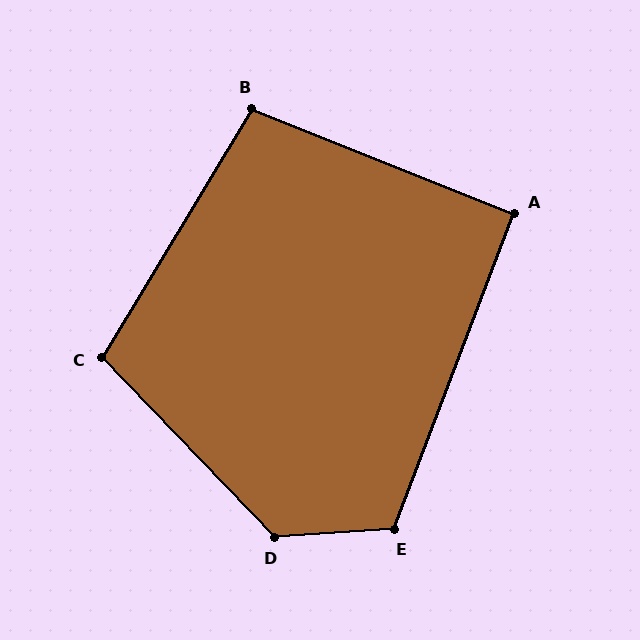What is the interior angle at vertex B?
Approximately 99 degrees (obtuse).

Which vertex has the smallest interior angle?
A, at approximately 91 degrees.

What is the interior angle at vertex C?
Approximately 105 degrees (obtuse).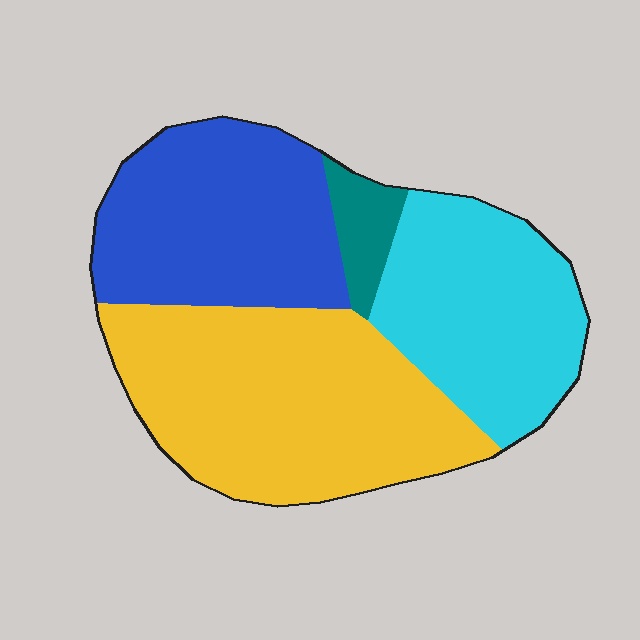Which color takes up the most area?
Yellow, at roughly 40%.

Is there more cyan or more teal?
Cyan.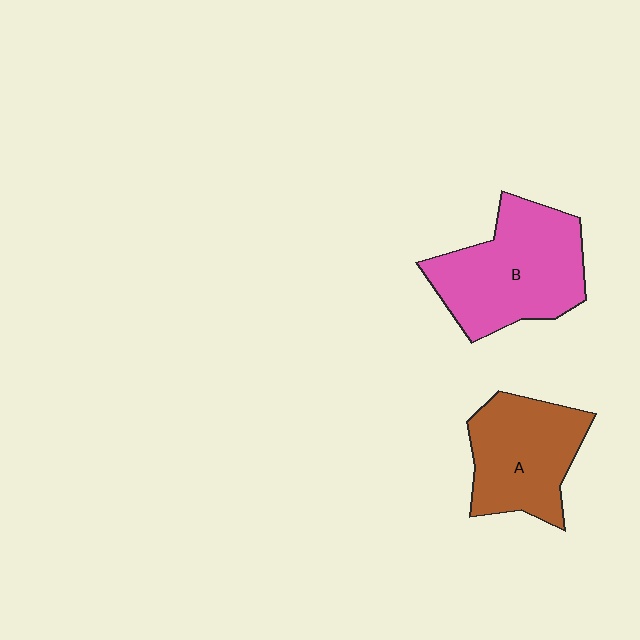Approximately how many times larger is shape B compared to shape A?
Approximately 1.3 times.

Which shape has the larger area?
Shape B (pink).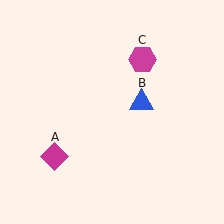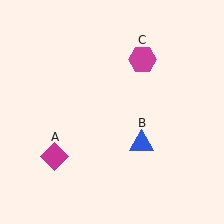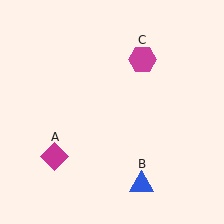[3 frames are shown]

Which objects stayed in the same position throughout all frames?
Magenta diamond (object A) and magenta hexagon (object C) remained stationary.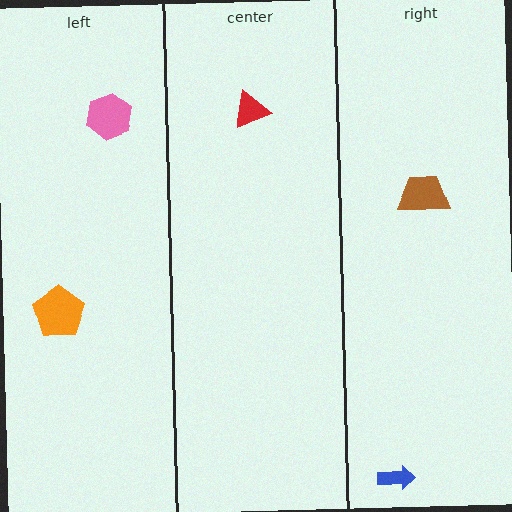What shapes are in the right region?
The brown trapezoid, the blue arrow.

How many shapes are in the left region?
2.